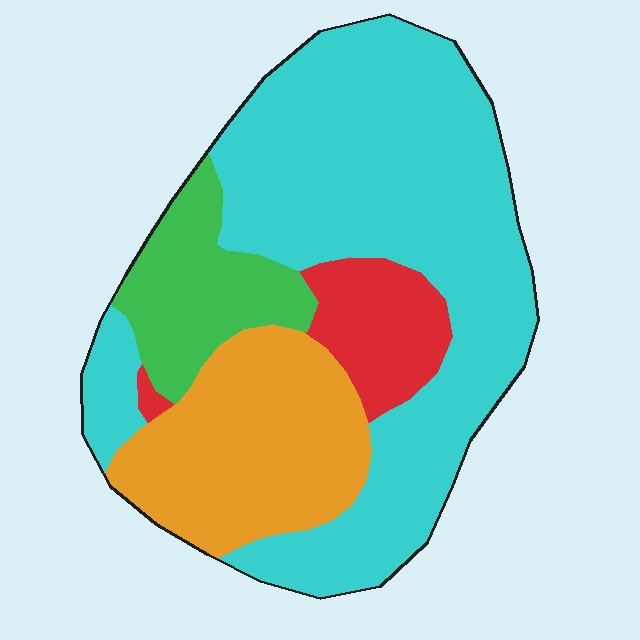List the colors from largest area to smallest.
From largest to smallest: cyan, orange, green, red.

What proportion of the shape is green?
Green covers around 10% of the shape.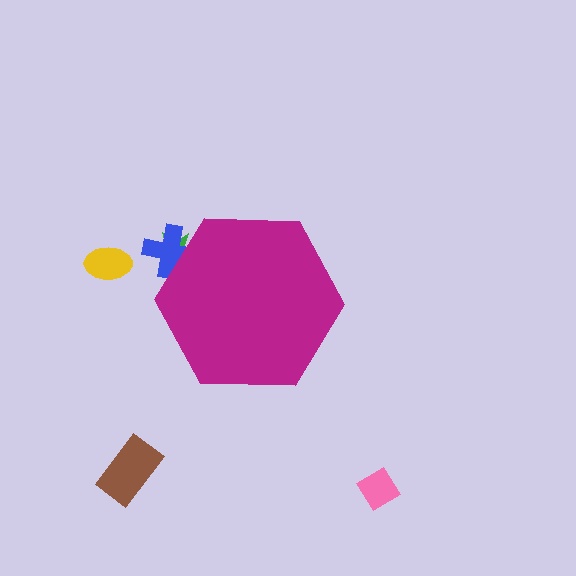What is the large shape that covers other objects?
A magenta hexagon.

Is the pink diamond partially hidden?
No, the pink diamond is fully visible.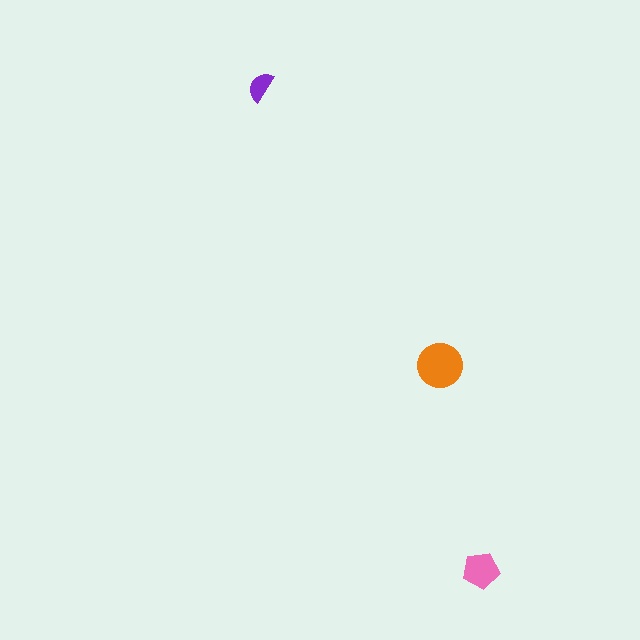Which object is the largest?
The orange circle.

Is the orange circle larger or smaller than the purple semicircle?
Larger.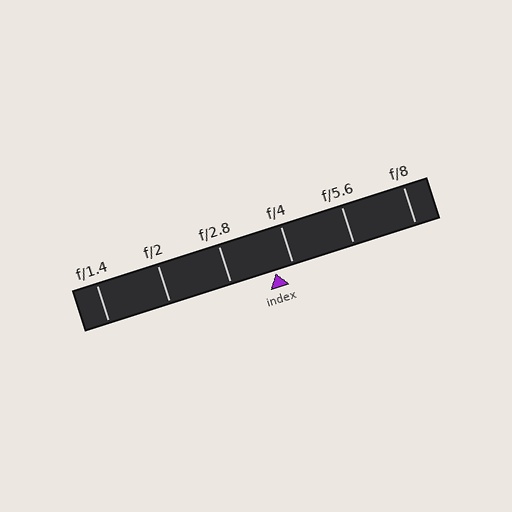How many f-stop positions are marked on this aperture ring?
There are 6 f-stop positions marked.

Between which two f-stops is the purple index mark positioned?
The index mark is between f/2.8 and f/4.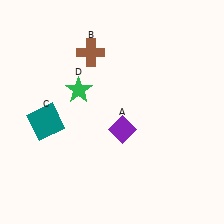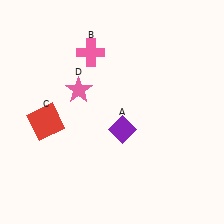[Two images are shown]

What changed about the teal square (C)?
In Image 1, C is teal. In Image 2, it changed to red.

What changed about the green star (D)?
In Image 1, D is green. In Image 2, it changed to pink.